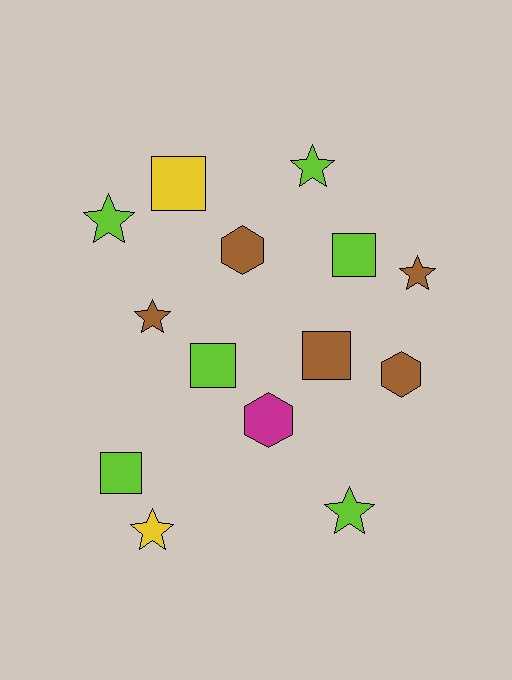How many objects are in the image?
There are 14 objects.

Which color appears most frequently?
Lime, with 6 objects.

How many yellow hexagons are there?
There are no yellow hexagons.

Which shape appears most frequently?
Star, with 6 objects.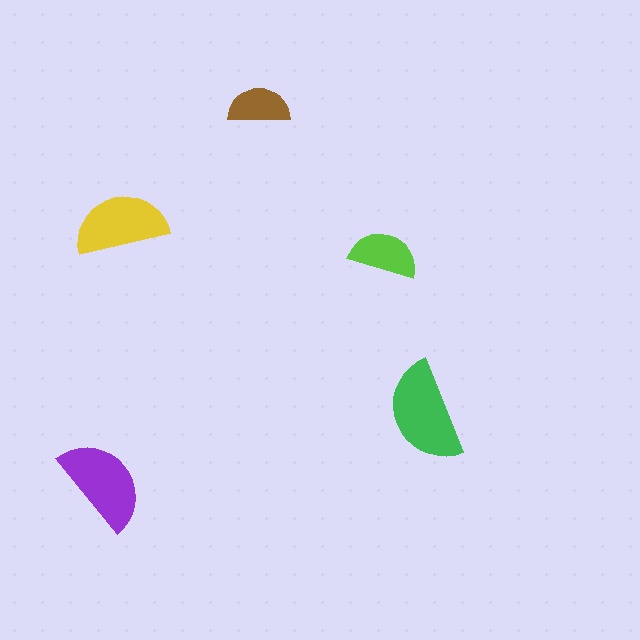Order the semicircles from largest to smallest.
the green one, the purple one, the yellow one, the lime one, the brown one.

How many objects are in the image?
There are 5 objects in the image.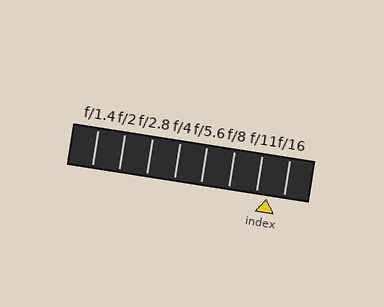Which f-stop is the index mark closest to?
The index mark is closest to f/11.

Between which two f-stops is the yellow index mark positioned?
The index mark is between f/11 and f/16.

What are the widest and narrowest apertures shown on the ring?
The widest aperture shown is f/1.4 and the narrowest is f/16.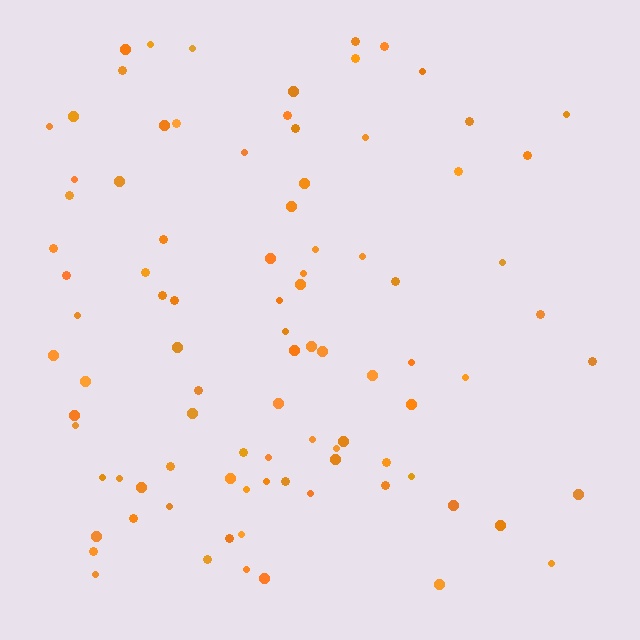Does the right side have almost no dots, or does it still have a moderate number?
Still a moderate number, just noticeably fewer than the left.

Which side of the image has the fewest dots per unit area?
The right.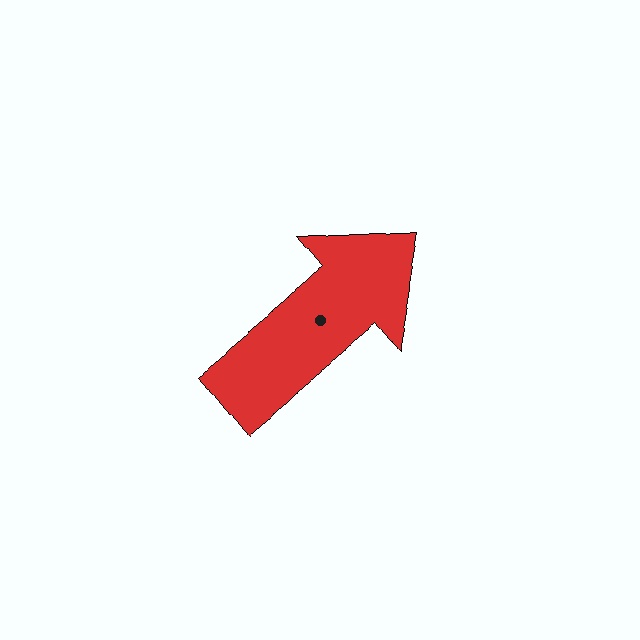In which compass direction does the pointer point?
Northeast.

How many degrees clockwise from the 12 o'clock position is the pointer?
Approximately 51 degrees.